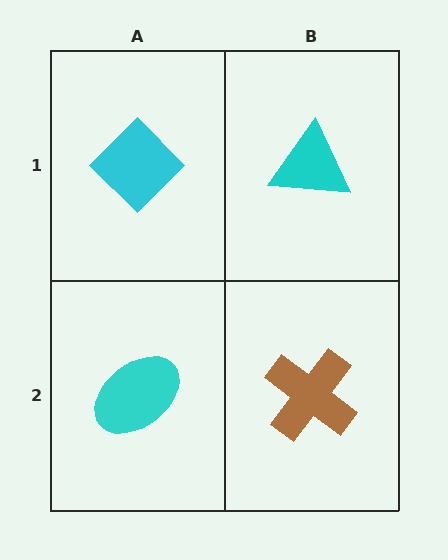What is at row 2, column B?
A brown cross.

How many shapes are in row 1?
2 shapes.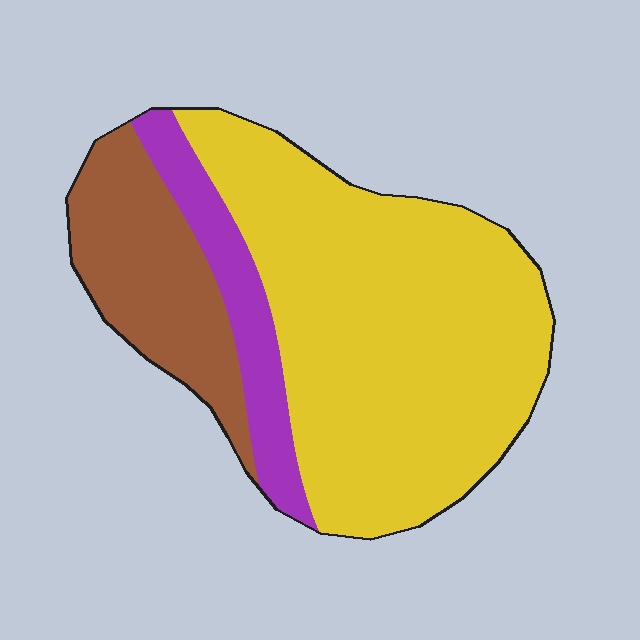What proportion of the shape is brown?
Brown takes up less than a quarter of the shape.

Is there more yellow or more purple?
Yellow.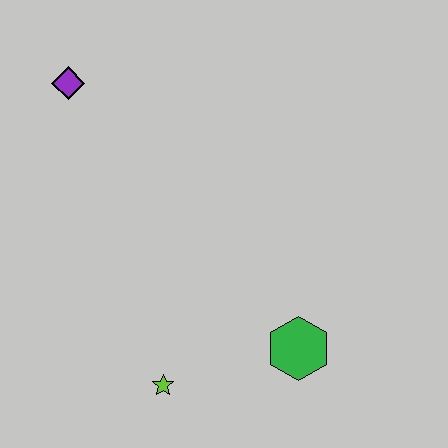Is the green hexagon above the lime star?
Yes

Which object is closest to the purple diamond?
The lime star is closest to the purple diamond.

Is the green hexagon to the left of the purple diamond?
No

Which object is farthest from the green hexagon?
The purple diamond is farthest from the green hexagon.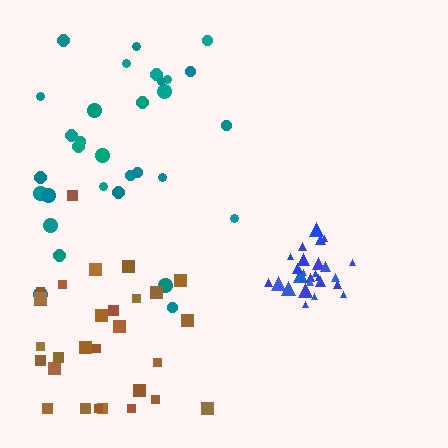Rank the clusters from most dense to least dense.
blue, brown, teal.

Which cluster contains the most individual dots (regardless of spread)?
Teal (31).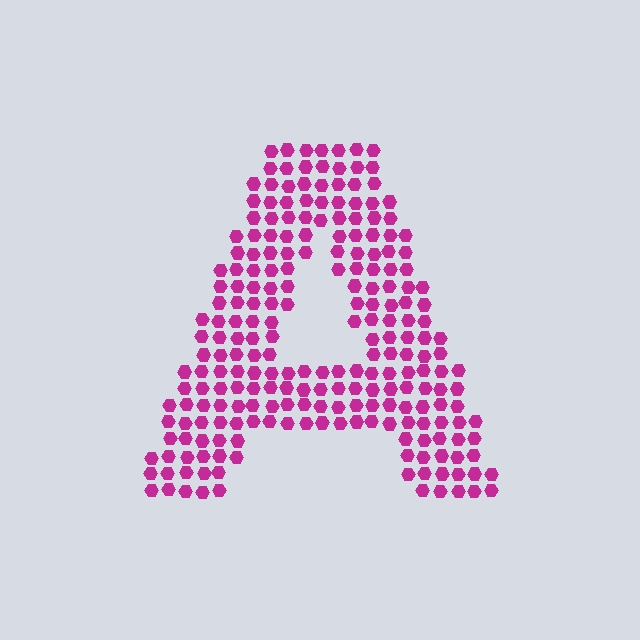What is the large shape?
The large shape is the letter A.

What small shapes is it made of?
It is made of small hexagons.